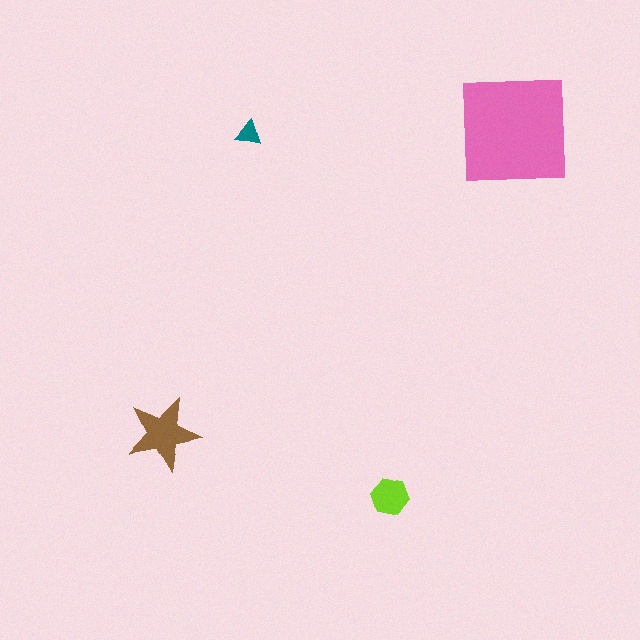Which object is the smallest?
The teal triangle.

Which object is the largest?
The pink square.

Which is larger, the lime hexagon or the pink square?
The pink square.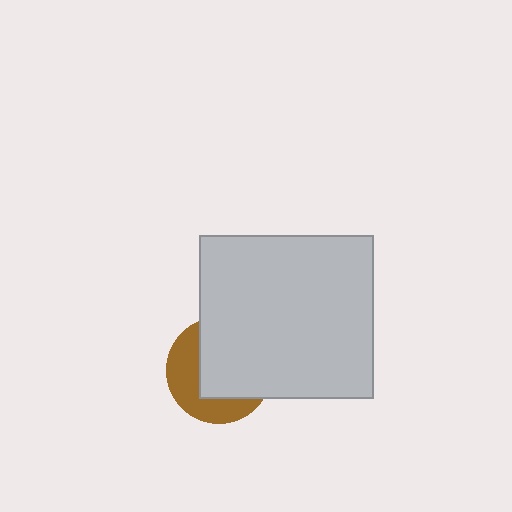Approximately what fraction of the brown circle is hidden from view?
Roughly 59% of the brown circle is hidden behind the light gray rectangle.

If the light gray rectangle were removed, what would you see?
You would see the complete brown circle.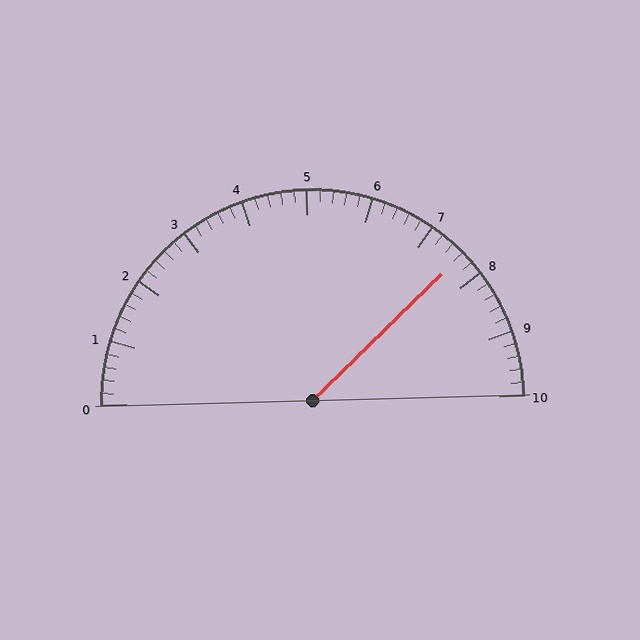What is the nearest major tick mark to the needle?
The nearest major tick mark is 8.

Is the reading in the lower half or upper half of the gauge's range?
The reading is in the upper half of the range (0 to 10).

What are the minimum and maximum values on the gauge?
The gauge ranges from 0 to 10.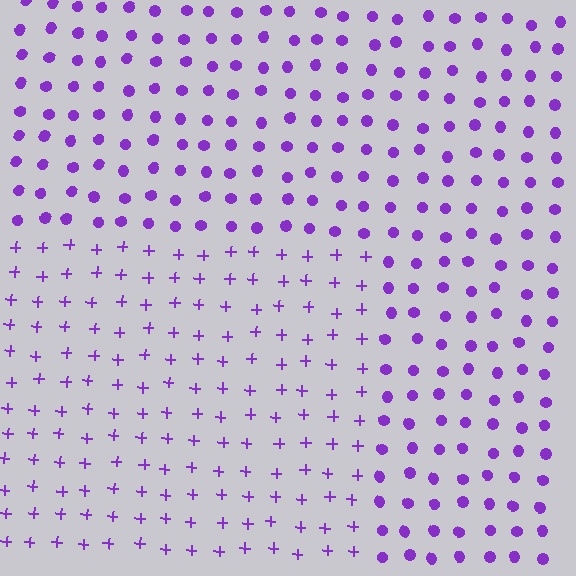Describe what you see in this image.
The image is filled with small purple elements arranged in a uniform grid. A rectangle-shaped region contains plus signs, while the surrounding area contains circles. The boundary is defined purely by the change in element shape.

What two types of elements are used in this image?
The image uses plus signs inside the rectangle region and circles outside it.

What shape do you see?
I see a rectangle.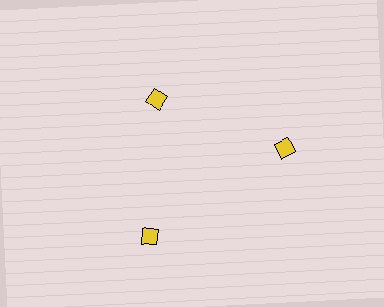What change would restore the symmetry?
The symmetry would be restored by moving it outward, back onto the ring so that all 3 diamonds sit at equal angles and equal distance from the center.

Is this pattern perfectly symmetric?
No. The 3 yellow diamonds are arranged in a ring, but one element near the 11 o'clock position is pulled inward toward the center, breaking the 3-fold rotational symmetry.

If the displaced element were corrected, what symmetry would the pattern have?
It would have 3-fold rotational symmetry — the pattern would map onto itself every 120 degrees.